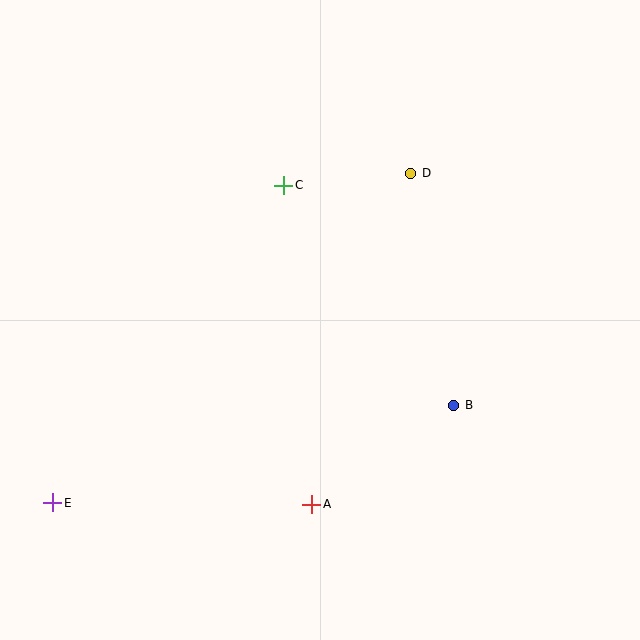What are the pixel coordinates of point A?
Point A is at (312, 504).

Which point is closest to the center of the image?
Point C at (284, 185) is closest to the center.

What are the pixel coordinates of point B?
Point B is at (454, 405).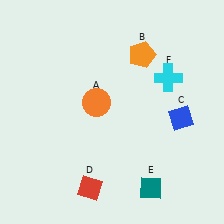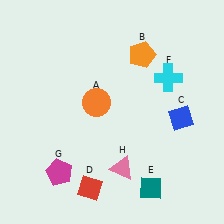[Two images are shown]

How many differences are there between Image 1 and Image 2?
There are 2 differences between the two images.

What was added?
A magenta pentagon (G), a pink triangle (H) were added in Image 2.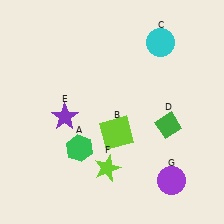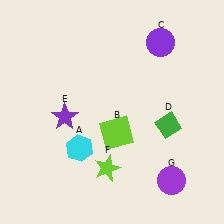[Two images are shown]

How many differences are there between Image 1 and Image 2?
There are 2 differences between the two images.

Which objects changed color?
A changed from green to cyan. C changed from cyan to purple.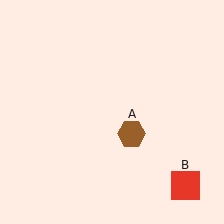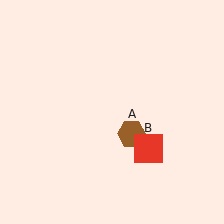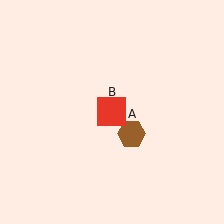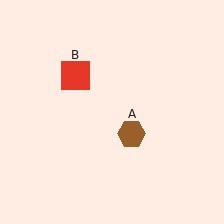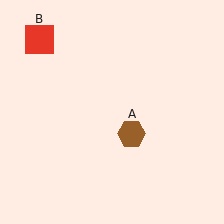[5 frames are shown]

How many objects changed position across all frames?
1 object changed position: red square (object B).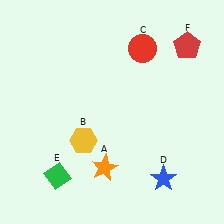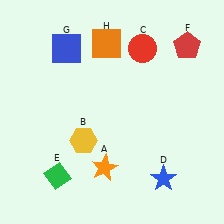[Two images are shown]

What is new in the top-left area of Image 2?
An orange square (H) was added in the top-left area of Image 2.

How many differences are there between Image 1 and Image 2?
There are 2 differences between the two images.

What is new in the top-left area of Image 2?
A blue square (G) was added in the top-left area of Image 2.